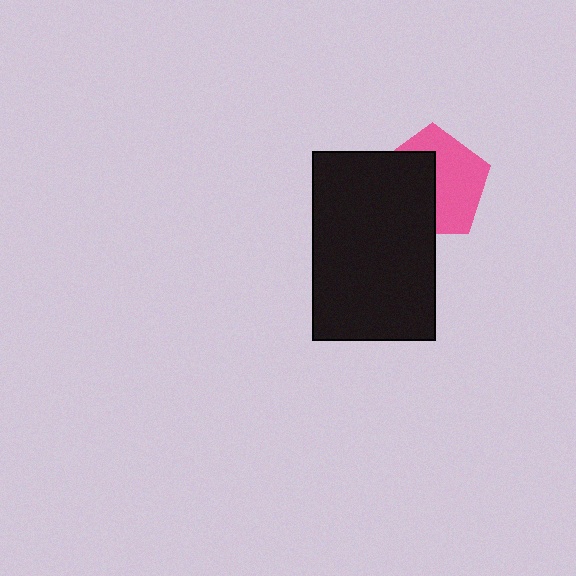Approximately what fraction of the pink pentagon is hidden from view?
Roughly 47% of the pink pentagon is hidden behind the black rectangle.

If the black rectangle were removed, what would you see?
You would see the complete pink pentagon.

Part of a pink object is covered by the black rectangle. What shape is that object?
It is a pentagon.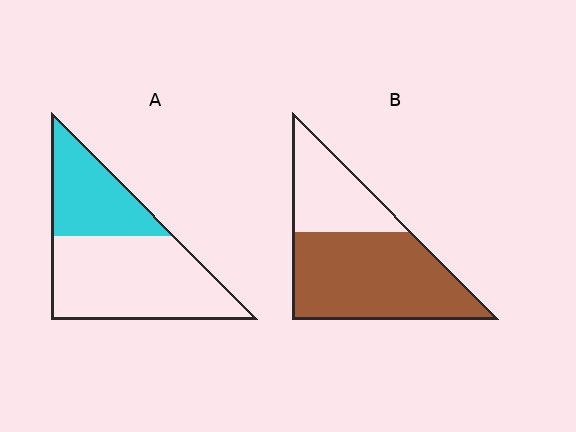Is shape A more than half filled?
No.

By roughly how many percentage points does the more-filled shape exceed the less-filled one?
By roughly 30 percentage points (B over A).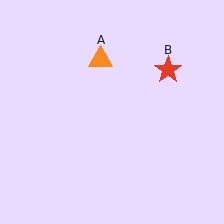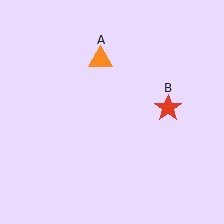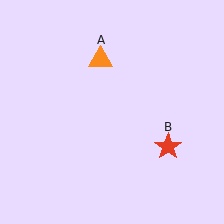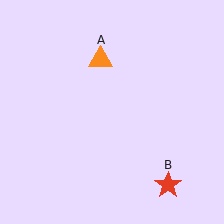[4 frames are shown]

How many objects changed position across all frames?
1 object changed position: red star (object B).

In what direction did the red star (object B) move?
The red star (object B) moved down.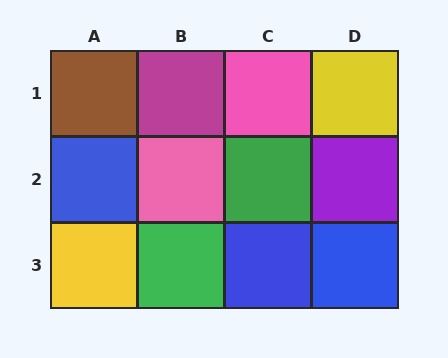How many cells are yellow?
2 cells are yellow.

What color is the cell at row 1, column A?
Brown.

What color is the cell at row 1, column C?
Pink.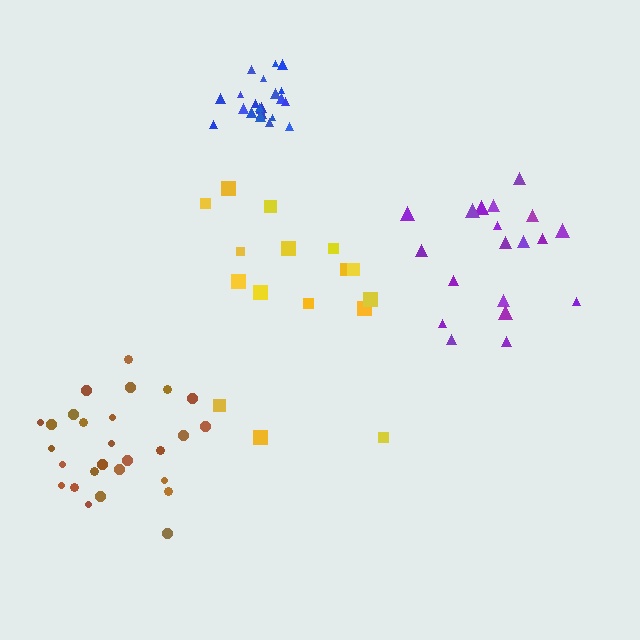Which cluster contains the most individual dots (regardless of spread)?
Brown (27).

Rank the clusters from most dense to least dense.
blue, brown, purple, yellow.